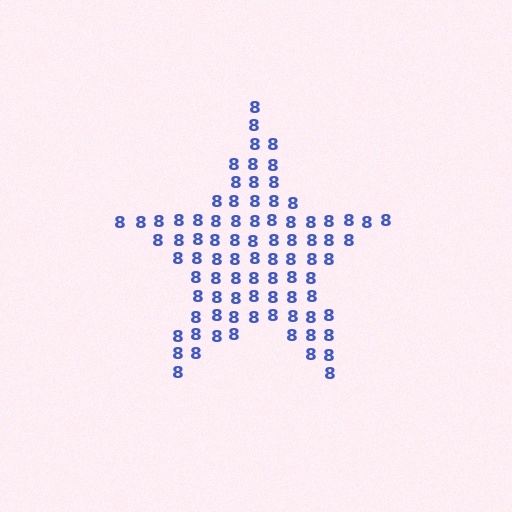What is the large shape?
The large shape is a star.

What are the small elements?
The small elements are digit 8's.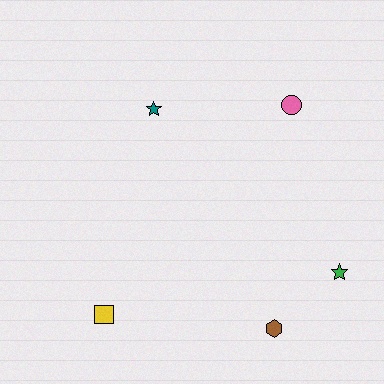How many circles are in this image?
There is 1 circle.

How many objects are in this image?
There are 5 objects.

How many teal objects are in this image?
There is 1 teal object.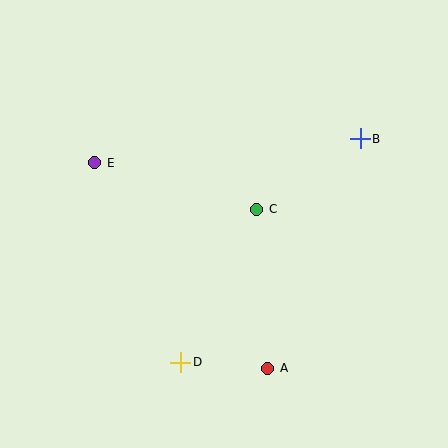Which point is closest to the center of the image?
Point C at (257, 209) is closest to the center.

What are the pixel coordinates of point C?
Point C is at (257, 209).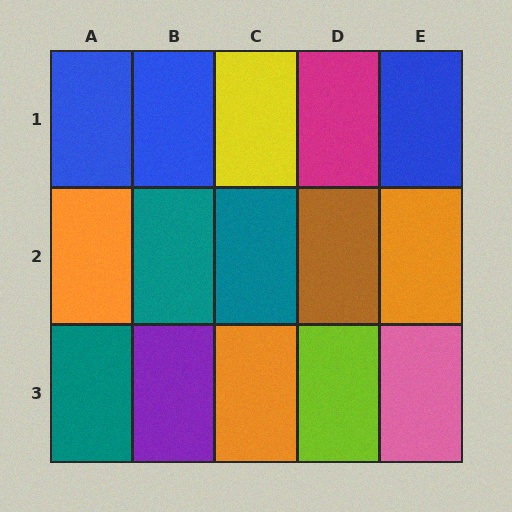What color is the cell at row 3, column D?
Lime.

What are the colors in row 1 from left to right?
Blue, blue, yellow, magenta, blue.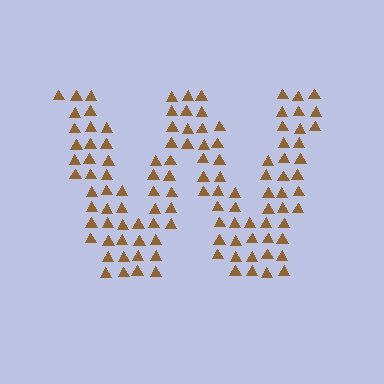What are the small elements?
The small elements are triangles.